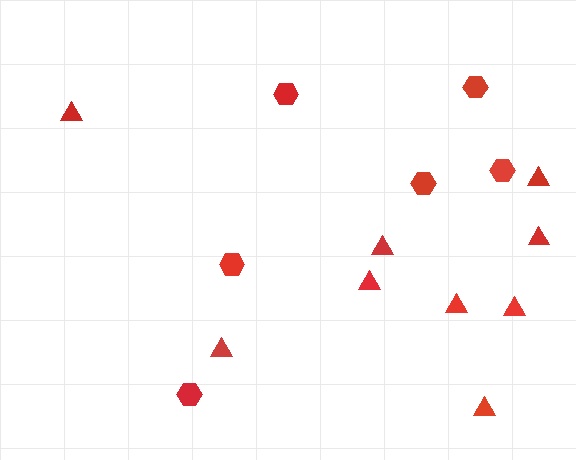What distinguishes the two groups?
There are 2 groups: one group of triangles (9) and one group of hexagons (6).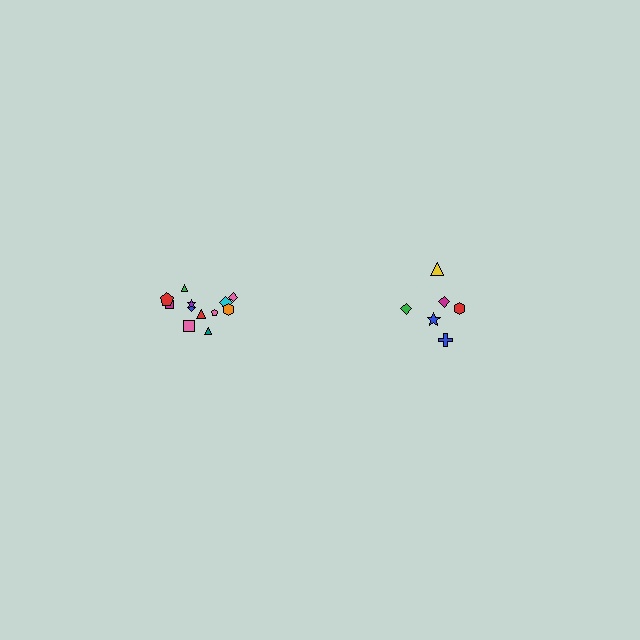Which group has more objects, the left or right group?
The left group.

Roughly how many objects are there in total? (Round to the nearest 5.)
Roughly 20 objects in total.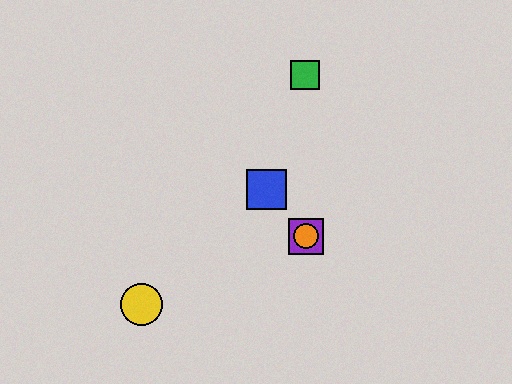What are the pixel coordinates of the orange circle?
The orange circle is at (306, 236).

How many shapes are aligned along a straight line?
4 shapes (the red circle, the blue square, the purple square, the orange circle) are aligned along a straight line.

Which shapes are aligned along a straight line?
The red circle, the blue square, the purple square, the orange circle are aligned along a straight line.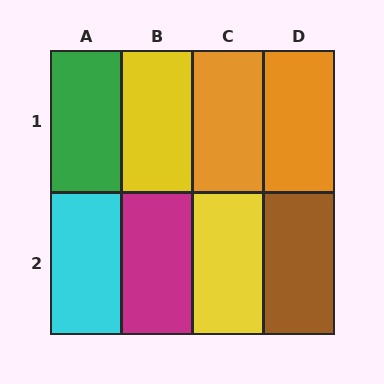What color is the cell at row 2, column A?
Cyan.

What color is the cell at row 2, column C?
Yellow.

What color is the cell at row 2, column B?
Magenta.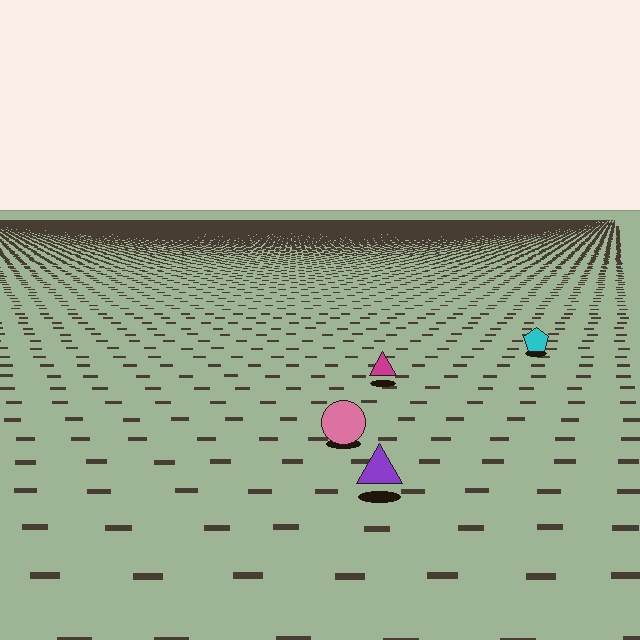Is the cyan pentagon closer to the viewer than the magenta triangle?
No. The magenta triangle is closer — you can tell from the texture gradient: the ground texture is coarser near it.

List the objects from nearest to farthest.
From nearest to farthest: the purple triangle, the pink circle, the magenta triangle, the cyan pentagon.